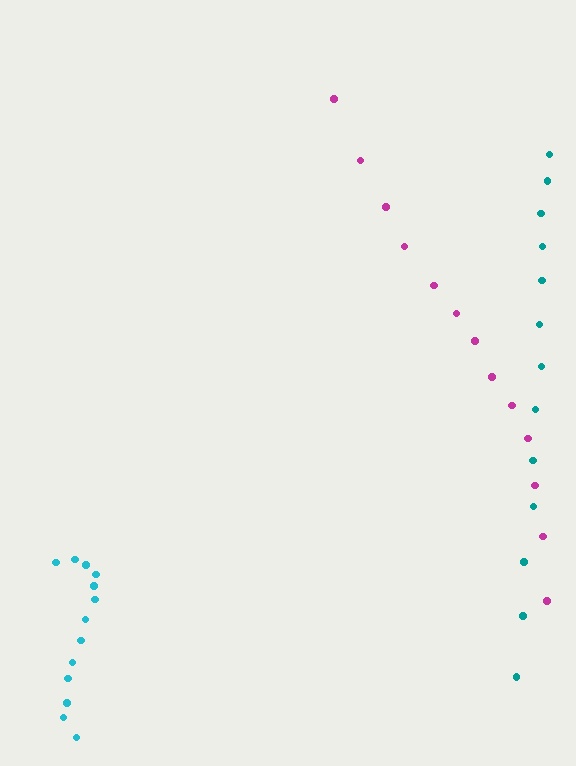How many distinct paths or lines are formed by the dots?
There are 3 distinct paths.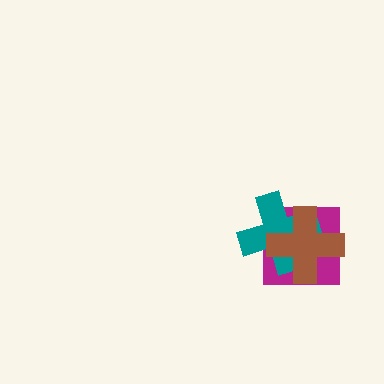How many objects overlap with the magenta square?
2 objects overlap with the magenta square.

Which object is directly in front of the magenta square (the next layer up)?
The teal cross is directly in front of the magenta square.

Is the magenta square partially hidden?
Yes, it is partially covered by another shape.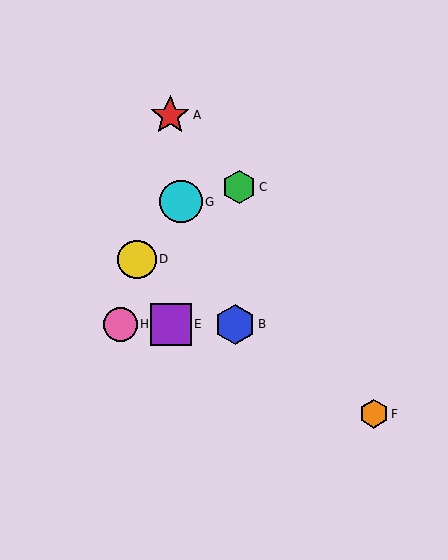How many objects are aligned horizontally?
3 objects (B, E, H) are aligned horizontally.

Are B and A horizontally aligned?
No, B is at y≈324 and A is at y≈115.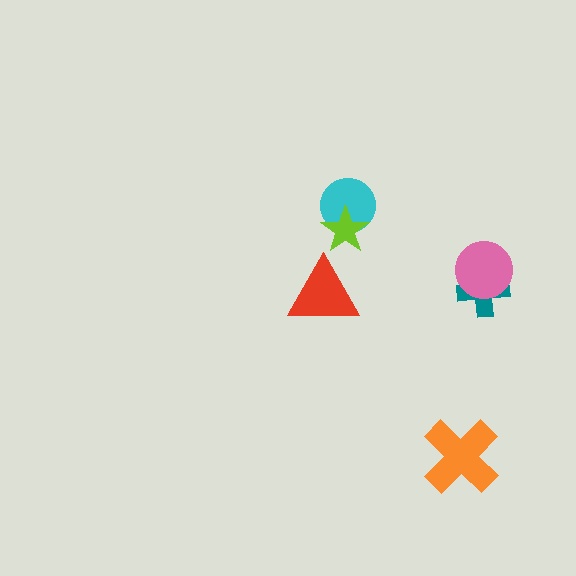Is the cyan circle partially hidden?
Yes, it is partially covered by another shape.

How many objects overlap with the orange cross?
0 objects overlap with the orange cross.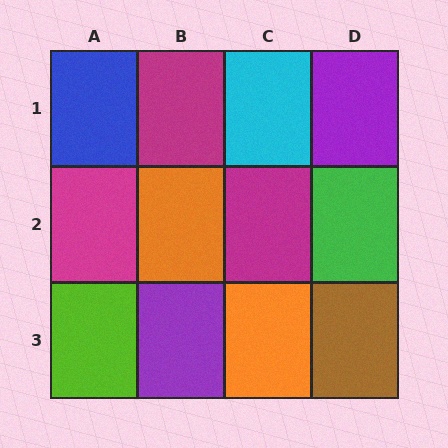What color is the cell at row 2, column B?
Orange.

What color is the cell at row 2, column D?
Green.